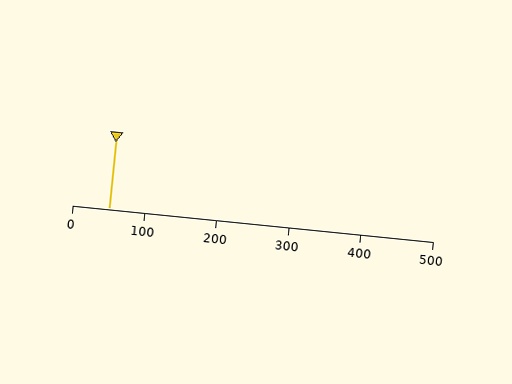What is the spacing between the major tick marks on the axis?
The major ticks are spaced 100 apart.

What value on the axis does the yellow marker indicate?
The marker indicates approximately 50.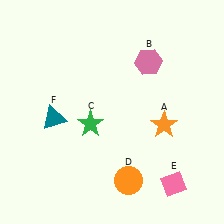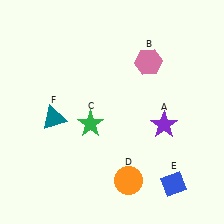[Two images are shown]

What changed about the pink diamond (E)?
In Image 1, E is pink. In Image 2, it changed to blue.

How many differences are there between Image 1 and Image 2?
There are 2 differences between the two images.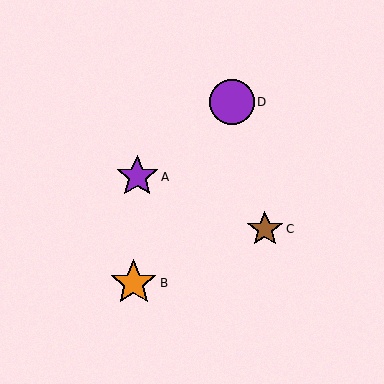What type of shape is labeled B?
Shape B is an orange star.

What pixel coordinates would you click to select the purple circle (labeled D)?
Click at (232, 102) to select the purple circle D.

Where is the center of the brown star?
The center of the brown star is at (265, 229).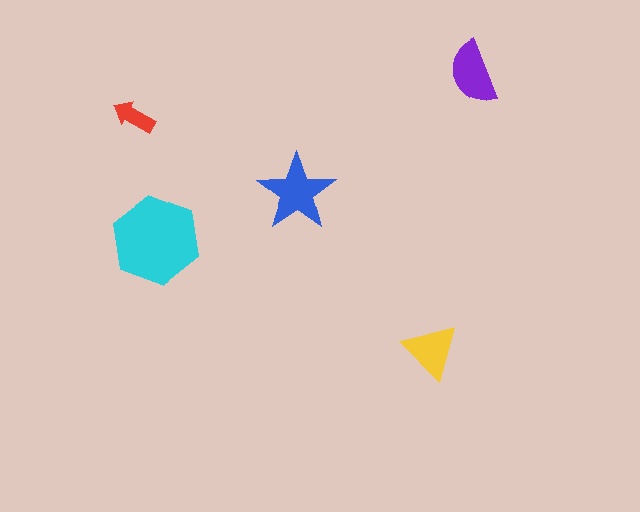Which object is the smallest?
The red arrow.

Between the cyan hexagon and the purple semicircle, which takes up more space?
The cyan hexagon.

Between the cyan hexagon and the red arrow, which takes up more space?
The cyan hexagon.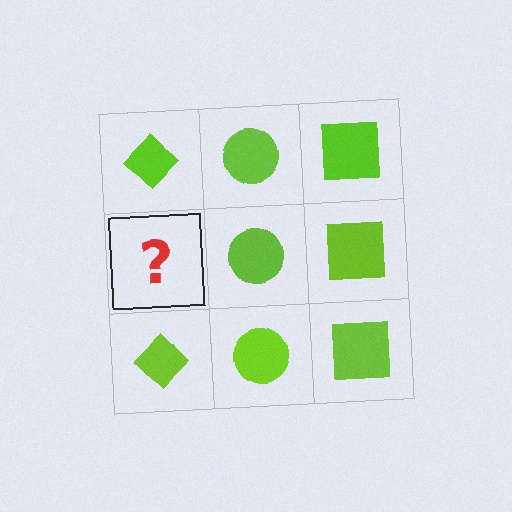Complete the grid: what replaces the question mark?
The question mark should be replaced with a lime diamond.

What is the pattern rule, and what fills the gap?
The rule is that each column has a consistent shape. The gap should be filled with a lime diamond.